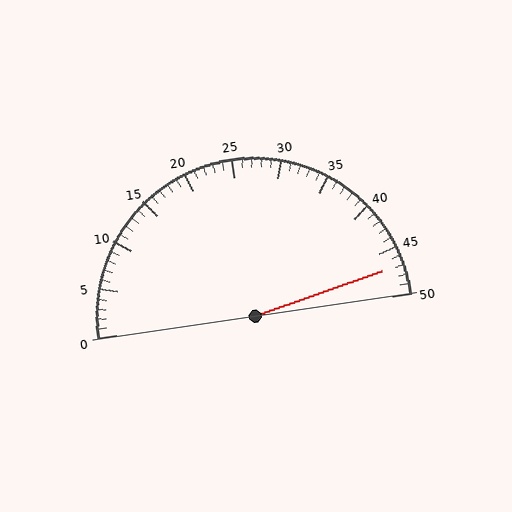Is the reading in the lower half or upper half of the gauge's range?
The reading is in the upper half of the range (0 to 50).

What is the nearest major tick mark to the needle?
The nearest major tick mark is 45.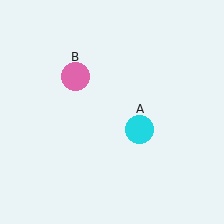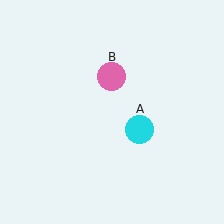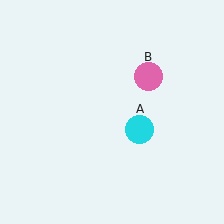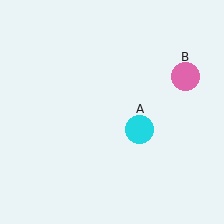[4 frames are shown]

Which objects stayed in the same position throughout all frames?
Cyan circle (object A) remained stationary.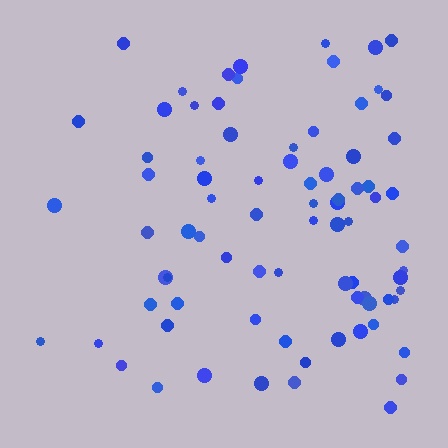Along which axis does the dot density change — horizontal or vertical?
Horizontal.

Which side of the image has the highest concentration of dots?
The right.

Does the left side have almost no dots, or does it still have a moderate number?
Still a moderate number, just noticeably fewer than the right.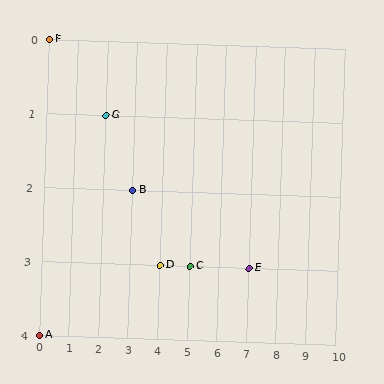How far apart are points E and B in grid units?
Points E and B are 4 columns and 1 row apart (about 4.1 grid units diagonally).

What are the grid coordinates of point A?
Point A is at grid coordinates (0, 4).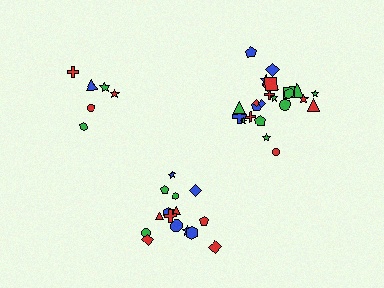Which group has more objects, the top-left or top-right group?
The top-right group.